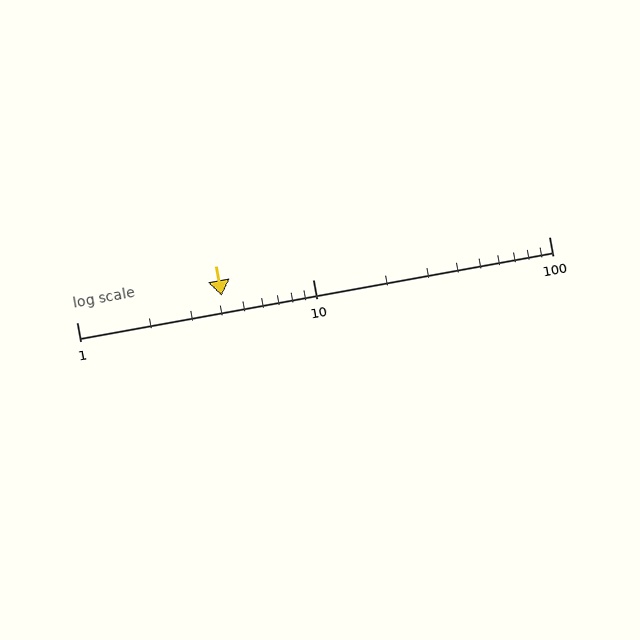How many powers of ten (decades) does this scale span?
The scale spans 2 decades, from 1 to 100.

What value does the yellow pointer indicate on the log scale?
The pointer indicates approximately 4.1.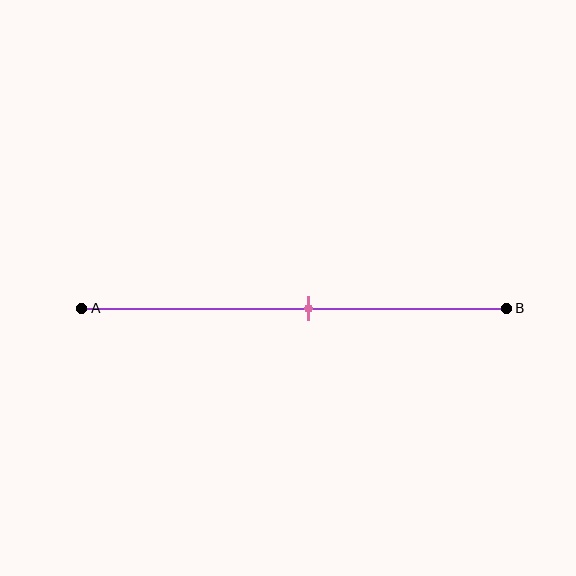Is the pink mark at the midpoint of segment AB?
No, the mark is at about 55% from A, not at the 50% midpoint.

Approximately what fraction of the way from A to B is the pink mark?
The pink mark is approximately 55% of the way from A to B.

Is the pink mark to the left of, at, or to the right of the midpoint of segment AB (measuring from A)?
The pink mark is to the right of the midpoint of segment AB.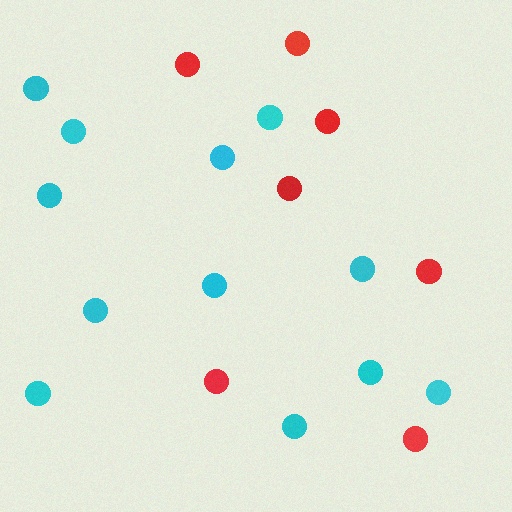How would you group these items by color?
There are 2 groups: one group of red circles (7) and one group of cyan circles (12).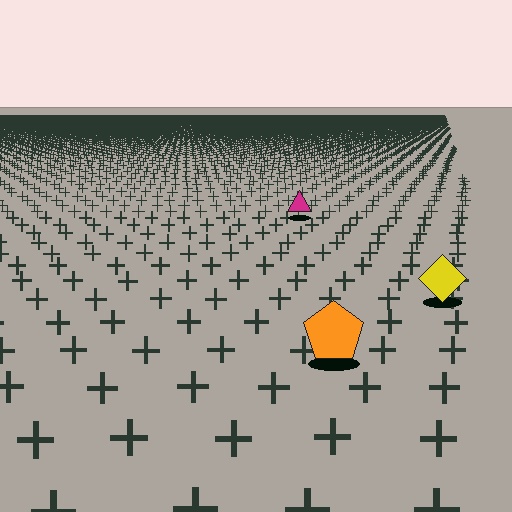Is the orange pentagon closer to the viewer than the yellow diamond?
Yes. The orange pentagon is closer — you can tell from the texture gradient: the ground texture is coarser near it.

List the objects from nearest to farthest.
From nearest to farthest: the orange pentagon, the yellow diamond, the magenta triangle.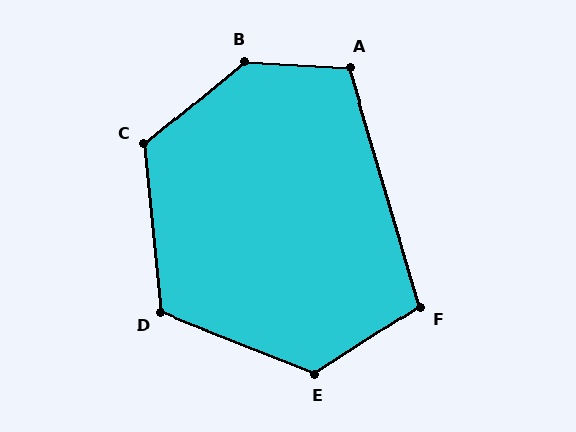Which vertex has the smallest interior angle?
F, at approximately 106 degrees.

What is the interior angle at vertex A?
Approximately 110 degrees (obtuse).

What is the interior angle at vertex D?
Approximately 117 degrees (obtuse).